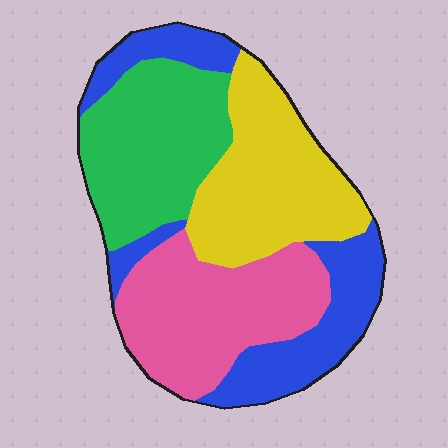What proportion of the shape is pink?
Pink takes up about one quarter (1/4) of the shape.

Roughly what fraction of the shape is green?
Green takes up about one quarter (1/4) of the shape.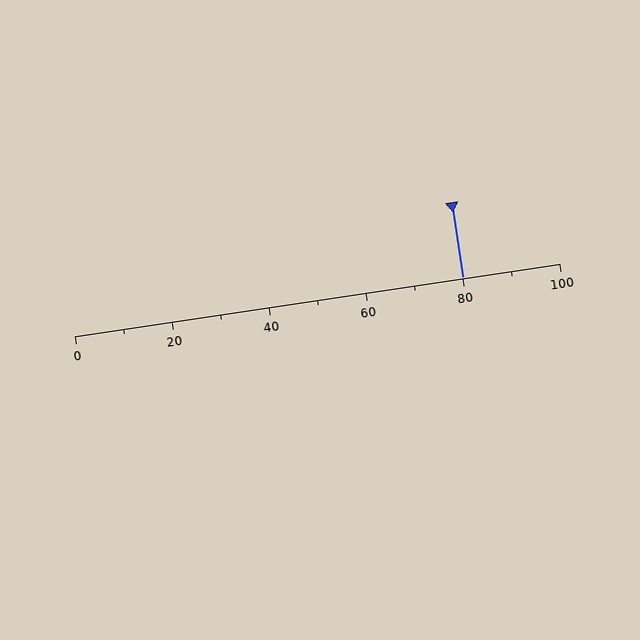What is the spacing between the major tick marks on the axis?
The major ticks are spaced 20 apart.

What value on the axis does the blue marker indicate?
The marker indicates approximately 80.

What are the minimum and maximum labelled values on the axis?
The axis runs from 0 to 100.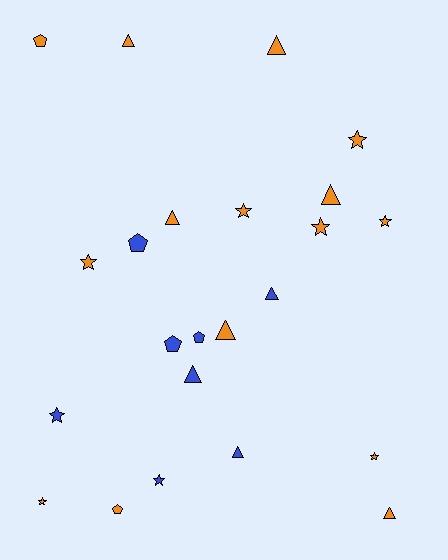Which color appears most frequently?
Orange, with 15 objects.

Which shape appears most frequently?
Star, with 9 objects.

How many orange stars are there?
There are 7 orange stars.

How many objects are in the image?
There are 23 objects.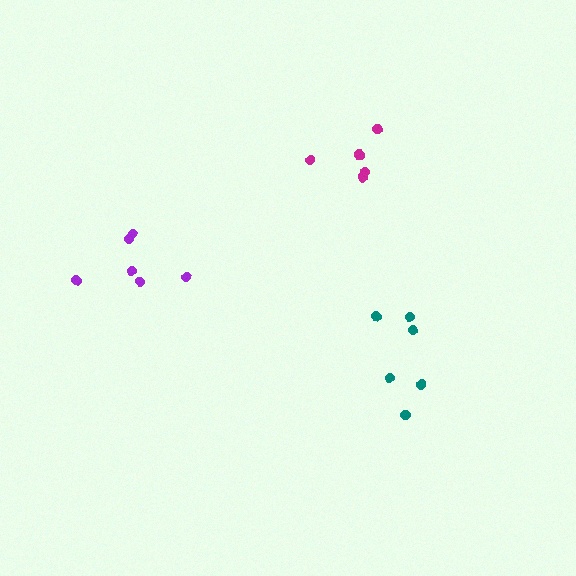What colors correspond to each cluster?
The clusters are colored: magenta, purple, teal.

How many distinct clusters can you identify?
There are 3 distinct clusters.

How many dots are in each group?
Group 1: 5 dots, Group 2: 6 dots, Group 3: 6 dots (17 total).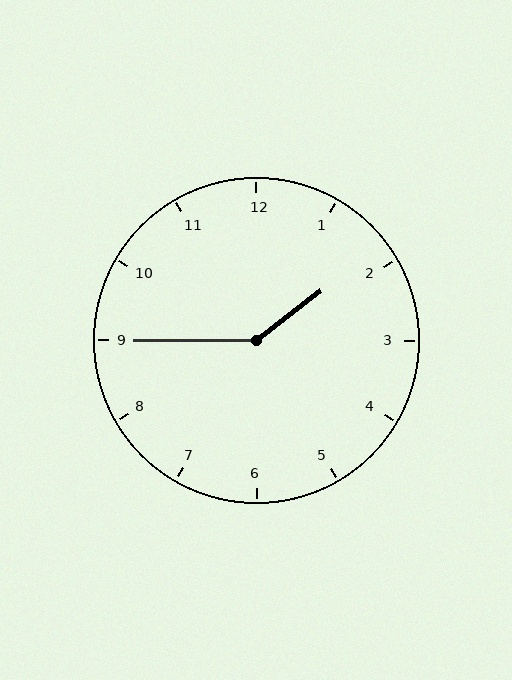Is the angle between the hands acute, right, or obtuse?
It is obtuse.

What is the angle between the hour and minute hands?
Approximately 142 degrees.